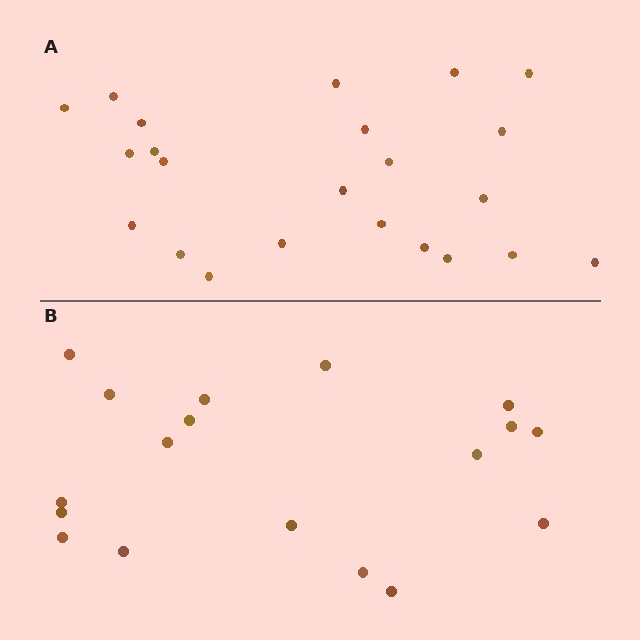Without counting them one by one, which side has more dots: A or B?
Region A (the top region) has more dots.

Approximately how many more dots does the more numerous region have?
Region A has about 5 more dots than region B.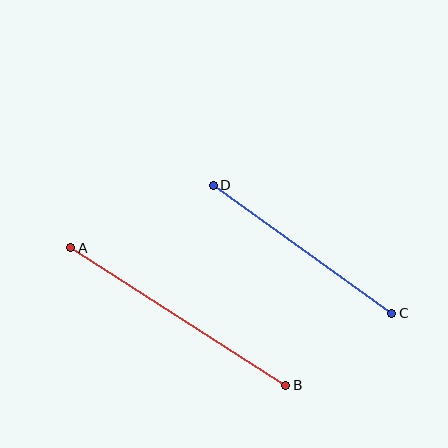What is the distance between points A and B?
The distance is approximately 255 pixels.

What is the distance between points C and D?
The distance is approximately 220 pixels.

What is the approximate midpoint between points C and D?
The midpoint is at approximately (303, 249) pixels.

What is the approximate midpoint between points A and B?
The midpoint is at approximately (178, 317) pixels.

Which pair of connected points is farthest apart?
Points A and B are farthest apart.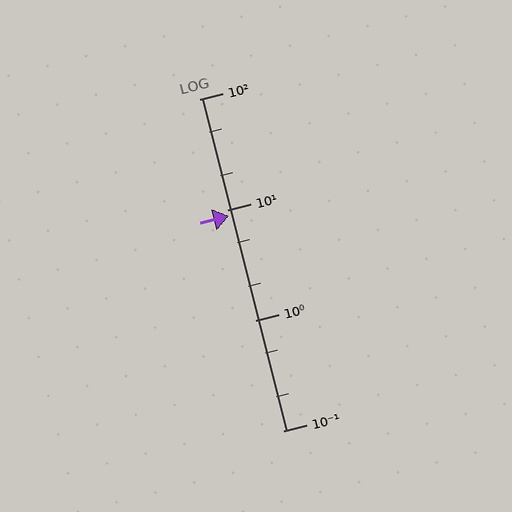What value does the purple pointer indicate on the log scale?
The pointer indicates approximately 8.8.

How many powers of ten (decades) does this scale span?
The scale spans 3 decades, from 0.1 to 100.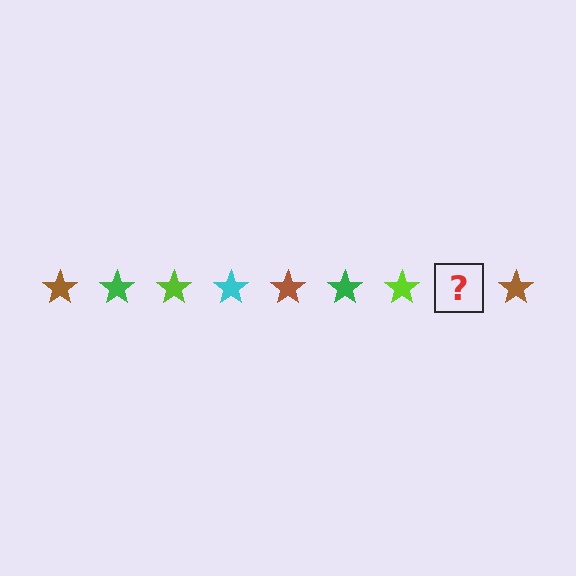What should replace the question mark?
The question mark should be replaced with a cyan star.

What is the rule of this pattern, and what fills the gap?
The rule is that the pattern cycles through brown, green, lime, cyan stars. The gap should be filled with a cyan star.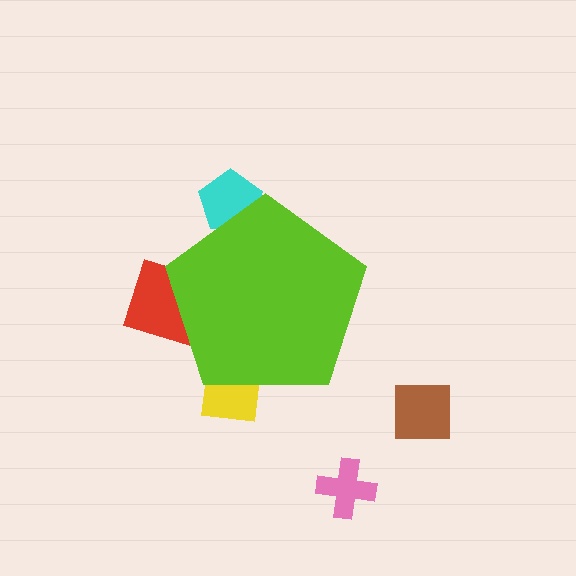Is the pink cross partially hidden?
No, the pink cross is fully visible.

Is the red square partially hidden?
Yes, the red square is partially hidden behind the lime pentagon.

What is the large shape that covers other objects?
A lime pentagon.